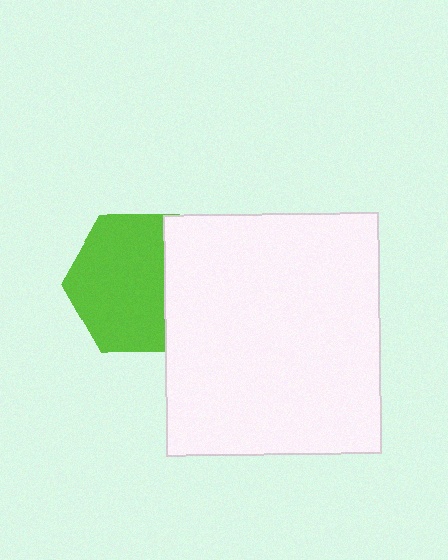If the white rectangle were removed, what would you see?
You would see the complete lime hexagon.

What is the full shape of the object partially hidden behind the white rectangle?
The partially hidden object is a lime hexagon.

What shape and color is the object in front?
The object in front is a white rectangle.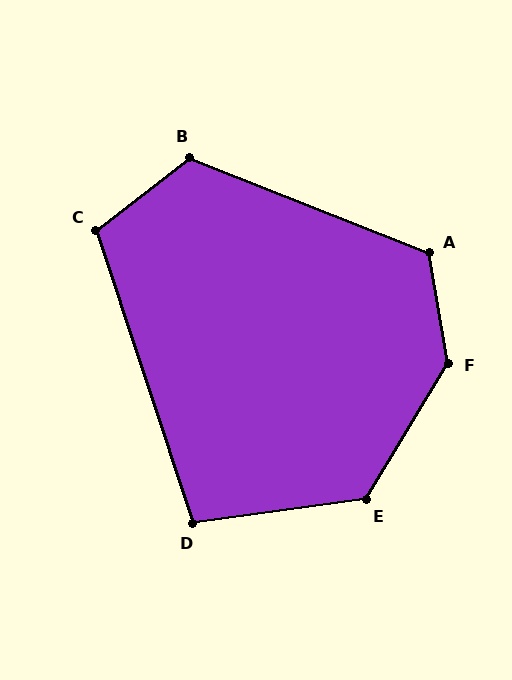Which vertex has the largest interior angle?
F, at approximately 139 degrees.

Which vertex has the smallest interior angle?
D, at approximately 100 degrees.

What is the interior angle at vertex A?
Approximately 122 degrees (obtuse).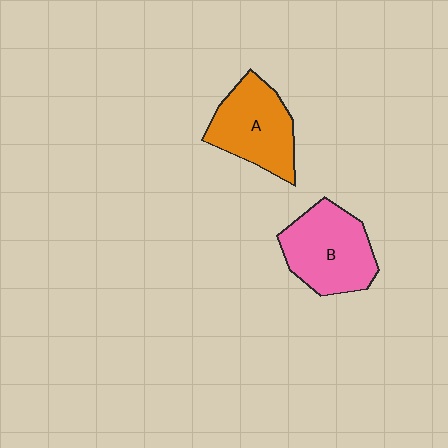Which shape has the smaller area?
Shape A (orange).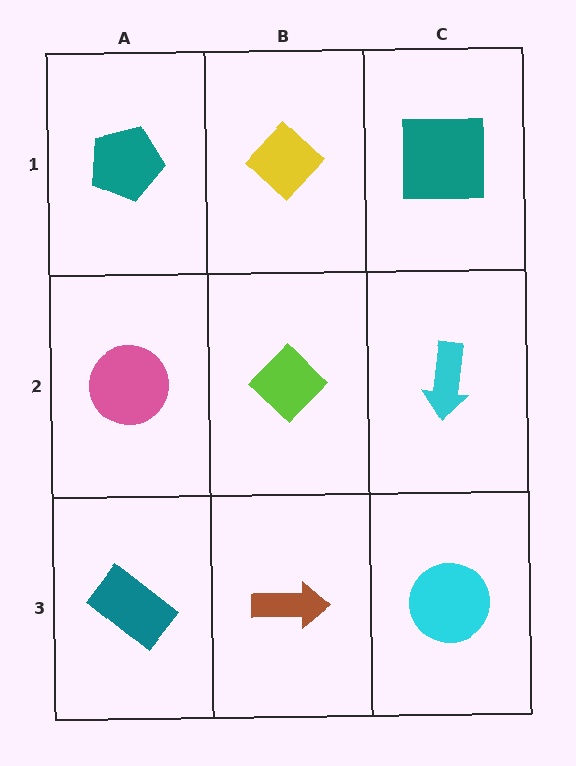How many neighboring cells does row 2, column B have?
4.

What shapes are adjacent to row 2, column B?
A yellow diamond (row 1, column B), a brown arrow (row 3, column B), a pink circle (row 2, column A), a cyan arrow (row 2, column C).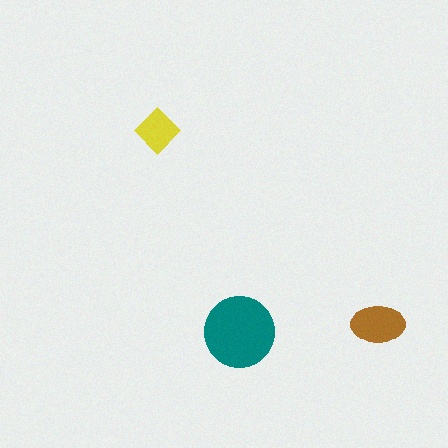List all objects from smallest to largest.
The yellow diamond, the brown ellipse, the teal circle.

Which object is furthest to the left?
The yellow diamond is leftmost.